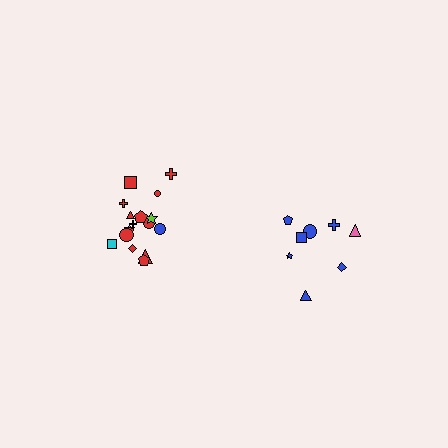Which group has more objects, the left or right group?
The left group.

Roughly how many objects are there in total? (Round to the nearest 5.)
Roughly 25 objects in total.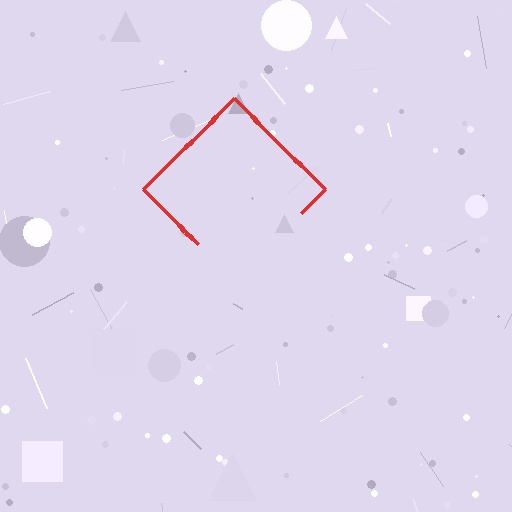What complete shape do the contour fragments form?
The contour fragments form a diamond.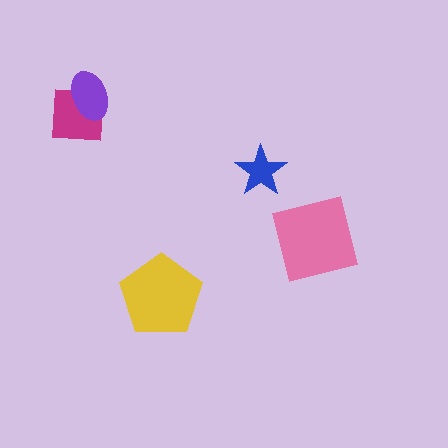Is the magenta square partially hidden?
Yes, it is partially covered by another shape.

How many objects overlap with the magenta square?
1 object overlaps with the magenta square.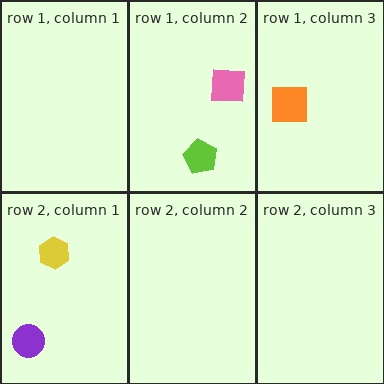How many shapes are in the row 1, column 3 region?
1.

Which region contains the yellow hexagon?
The row 2, column 1 region.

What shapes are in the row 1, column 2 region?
The lime pentagon, the pink square.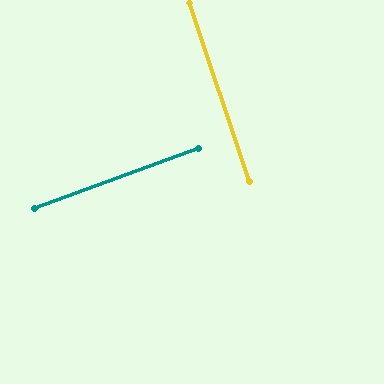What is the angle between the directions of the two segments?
Approximately 89 degrees.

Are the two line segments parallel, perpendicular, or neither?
Perpendicular — they meet at approximately 89°.